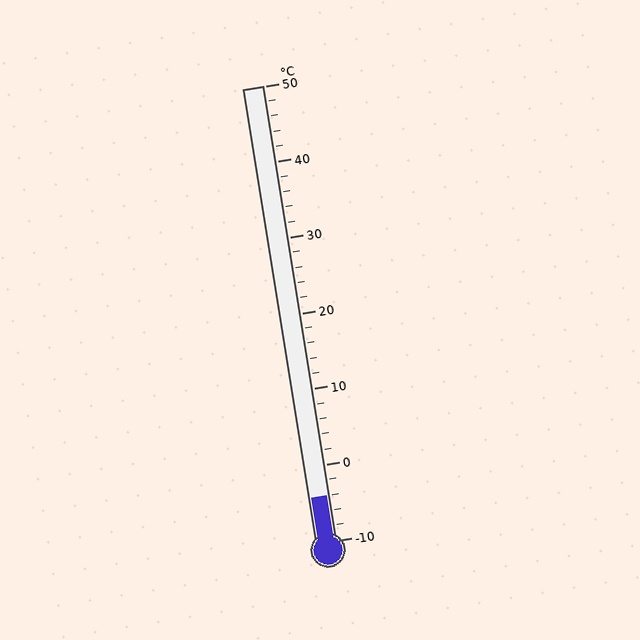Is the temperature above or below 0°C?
The temperature is below 0°C.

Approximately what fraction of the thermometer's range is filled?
The thermometer is filled to approximately 10% of its range.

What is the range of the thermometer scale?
The thermometer scale ranges from -10°C to 50°C.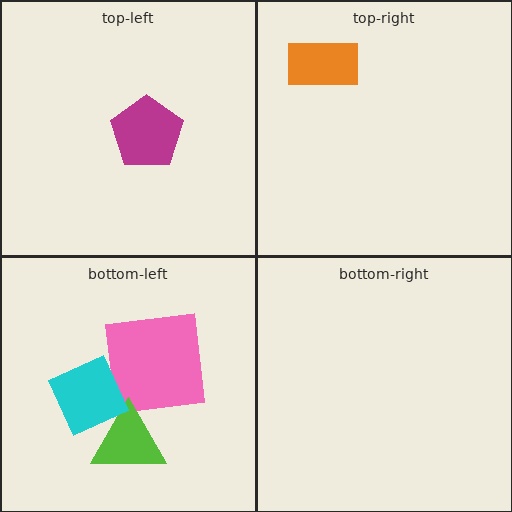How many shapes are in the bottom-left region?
3.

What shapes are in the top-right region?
The orange rectangle.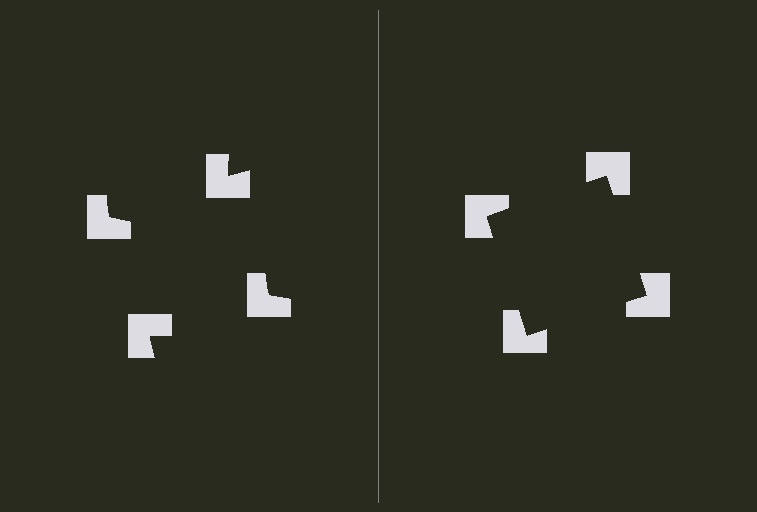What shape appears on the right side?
An illusory square.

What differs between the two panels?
The notched squares are positioned identically on both sides; only the wedge orientations differ. On the right they align to a square; on the left they are misaligned.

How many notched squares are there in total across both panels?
8 — 4 on each side.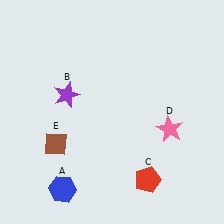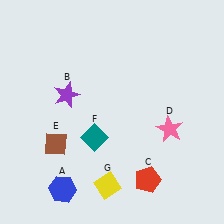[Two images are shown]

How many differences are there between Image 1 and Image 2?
There are 2 differences between the two images.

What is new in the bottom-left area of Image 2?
A yellow diamond (G) was added in the bottom-left area of Image 2.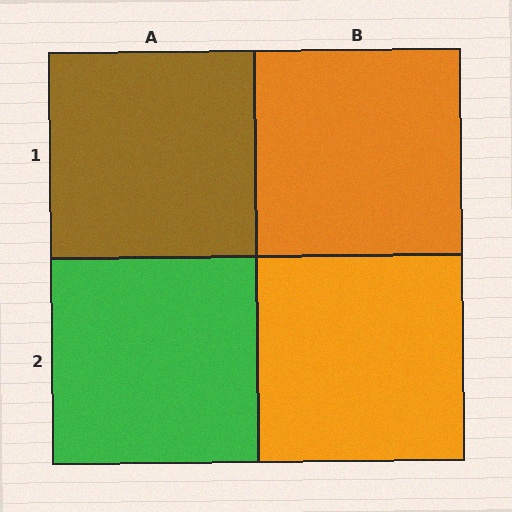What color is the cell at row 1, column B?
Orange.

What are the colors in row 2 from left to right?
Green, orange.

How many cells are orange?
2 cells are orange.